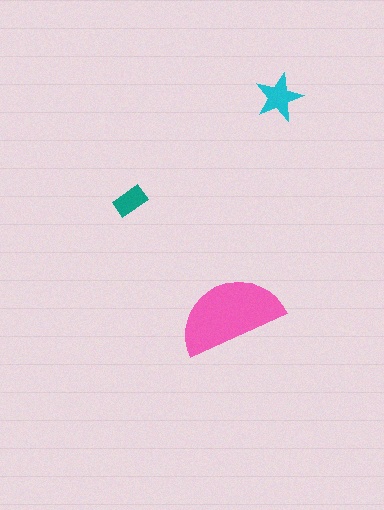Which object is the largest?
The pink semicircle.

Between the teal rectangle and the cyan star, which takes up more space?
The cyan star.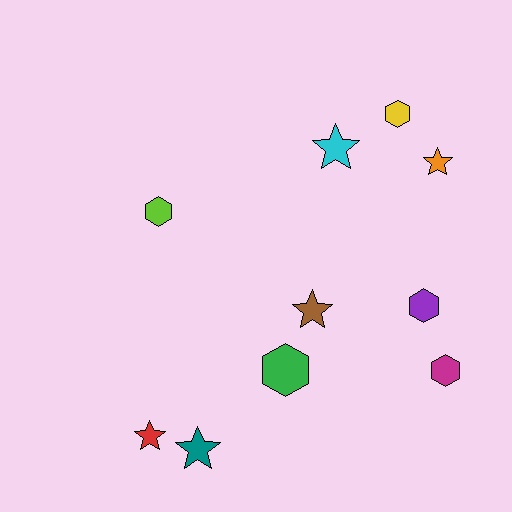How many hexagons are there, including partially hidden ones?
There are 5 hexagons.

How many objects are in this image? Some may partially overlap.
There are 10 objects.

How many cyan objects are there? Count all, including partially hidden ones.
There is 1 cyan object.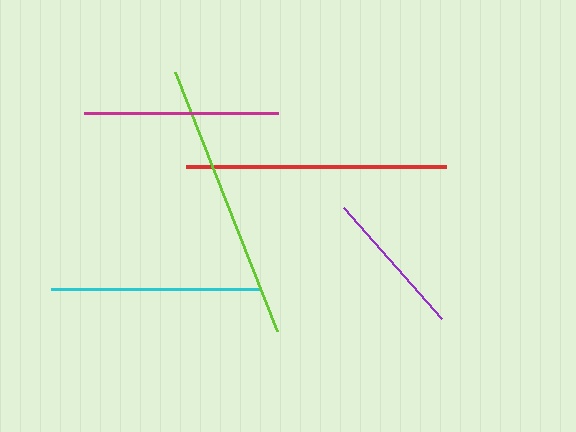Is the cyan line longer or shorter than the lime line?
The lime line is longer than the cyan line.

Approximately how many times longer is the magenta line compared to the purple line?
The magenta line is approximately 1.3 times the length of the purple line.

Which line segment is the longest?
The lime line is the longest at approximately 278 pixels.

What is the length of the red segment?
The red segment is approximately 260 pixels long.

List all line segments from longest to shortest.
From longest to shortest: lime, red, cyan, magenta, purple.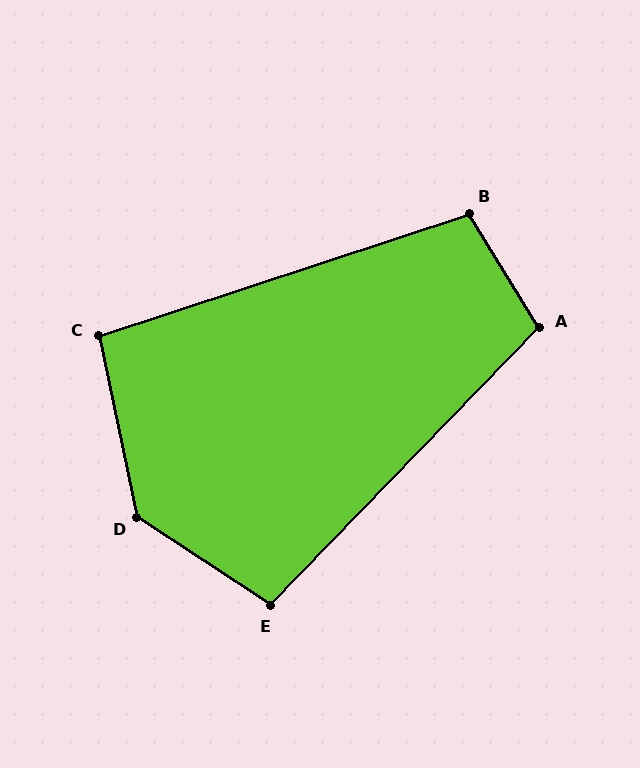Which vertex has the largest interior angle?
D, at approximately 135 degrees.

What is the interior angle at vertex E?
Approximately 101 degrees (obtuse).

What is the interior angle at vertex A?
Approximately 104 degrees (obtuse).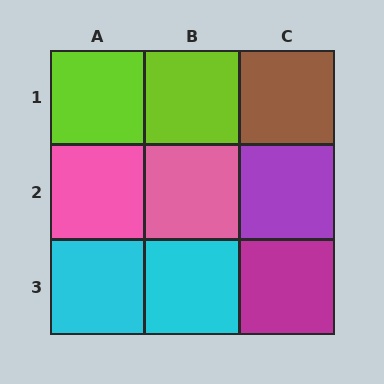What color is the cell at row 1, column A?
Lime.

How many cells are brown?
1 cell is brown.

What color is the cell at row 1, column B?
Lime.